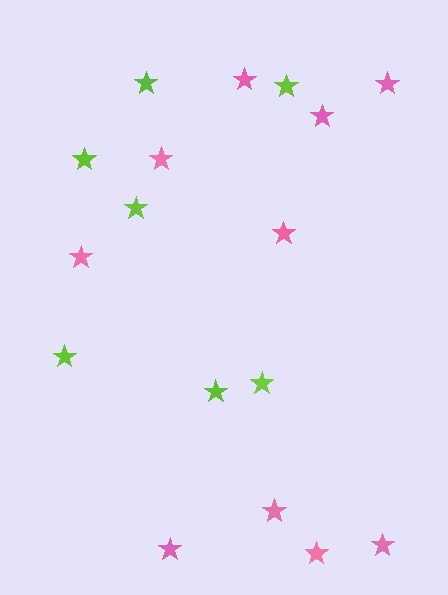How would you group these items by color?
There are 2 groups: one group of pink stars (10) and one group of lime stars (7).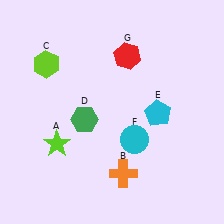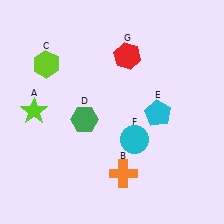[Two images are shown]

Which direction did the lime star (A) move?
The lime star (A) moved up.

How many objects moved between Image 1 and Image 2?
1 object moved between the two images.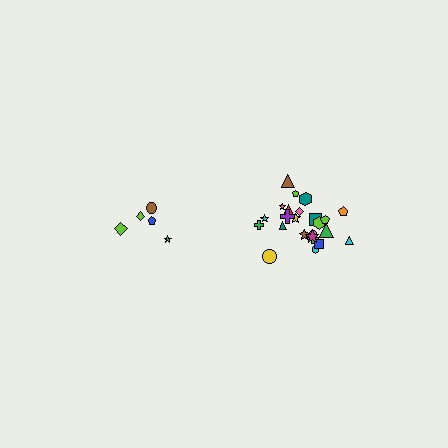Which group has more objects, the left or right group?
The right group.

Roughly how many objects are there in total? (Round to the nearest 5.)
Roughly 30 objects in total.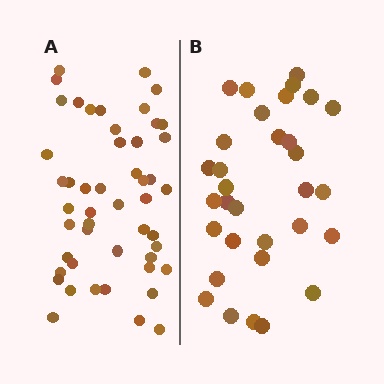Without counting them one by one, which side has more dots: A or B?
Region A (the left region) has more dots.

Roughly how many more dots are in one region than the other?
Region A has approximately 15 more dots than region B.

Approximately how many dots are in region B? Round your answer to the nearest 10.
About 30 dots. (The exact count is 32, which rounds to 30.)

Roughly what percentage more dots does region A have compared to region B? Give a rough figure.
About 55% more.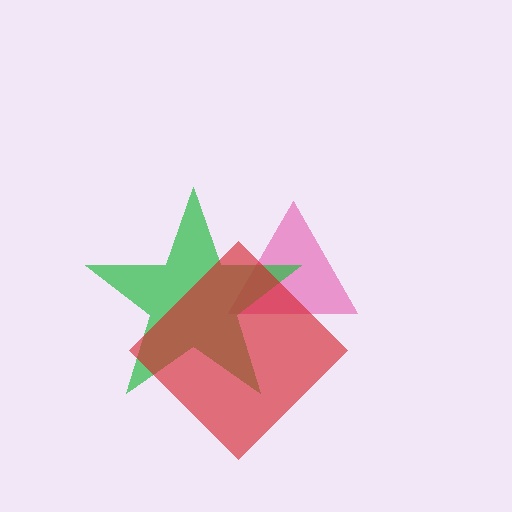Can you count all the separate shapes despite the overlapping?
Yes, there are 3 separate shapes.